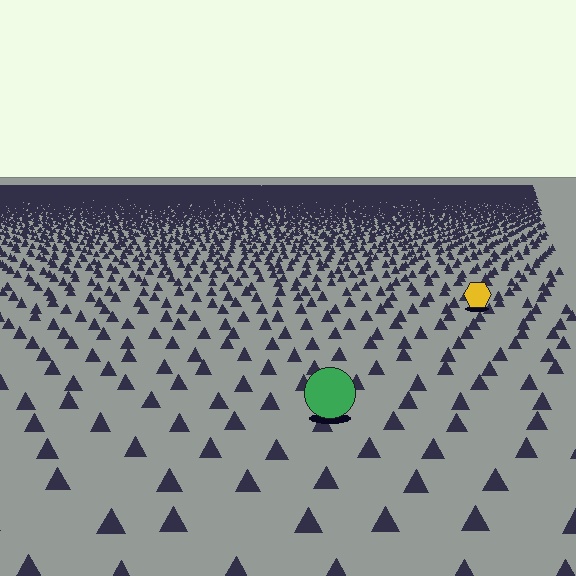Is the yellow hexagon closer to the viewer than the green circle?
No. The green circle is closer — you can tell from the texture gradient: the ground texture is coarser near it.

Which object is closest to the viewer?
The green circle is closest. The texture marks near it are larger and more spread out.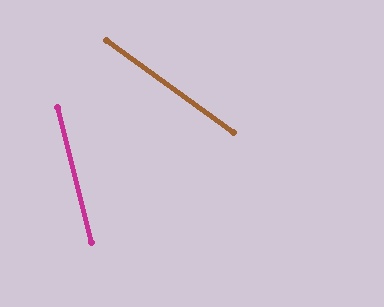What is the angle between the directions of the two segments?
Approximately 40 degrees.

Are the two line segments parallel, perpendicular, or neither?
Neither parallel nor perpendicular — they differ by about 40°.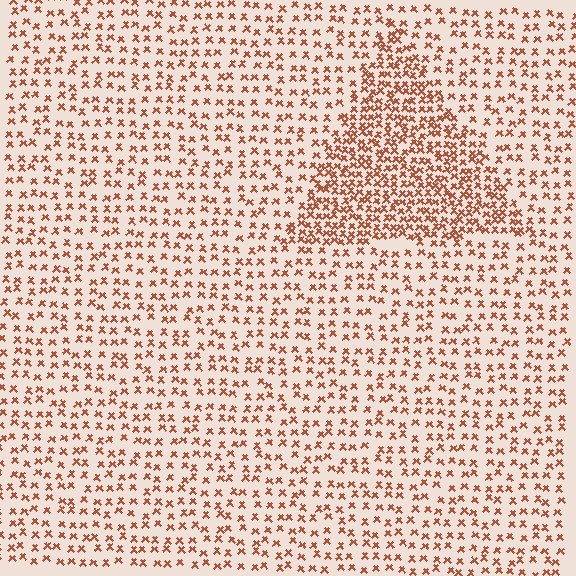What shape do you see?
I see a triangle.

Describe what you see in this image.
The image contains small brown elements arranged at two different densities. A triangle-shaped region is visible where the elements are more densely packed than the surrounding area.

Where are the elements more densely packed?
The elements are more densely packed inside the triangle boundary.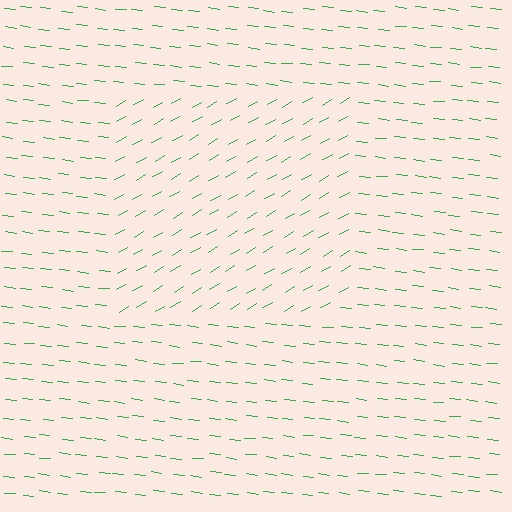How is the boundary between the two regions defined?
The boundary is defined purely by a change in line orientation (approximately 37 degrees difference). All lines are the same color and thickness.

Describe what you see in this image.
The image is filled with small green line segments. A rectangle region in the image has lines oriented differently from the surrounding lines, creating a visible texture boundary.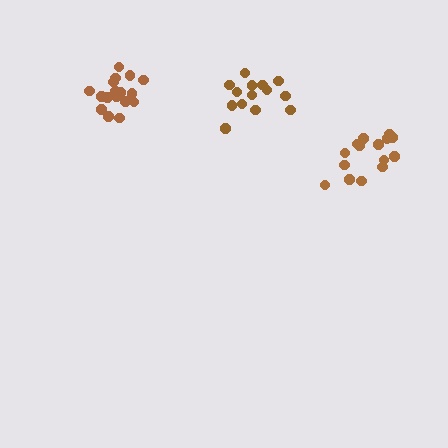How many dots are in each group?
Group 1: 15 dots, Group 2: 14 dots, Group 3: 17 dots (46 total).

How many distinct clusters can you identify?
There are 3 distinct clusters.